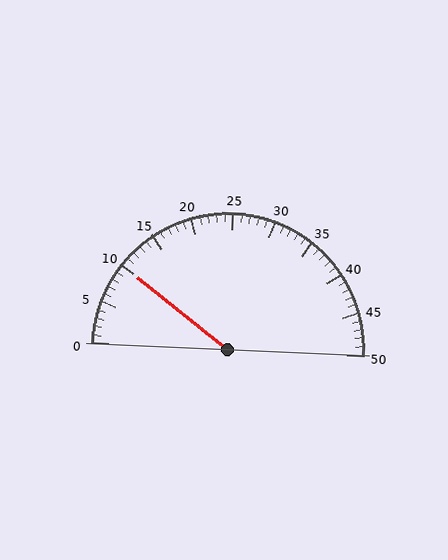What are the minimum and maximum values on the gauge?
The gauge ranges from 0 to 50.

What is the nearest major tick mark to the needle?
The nearest major tick mark is 10.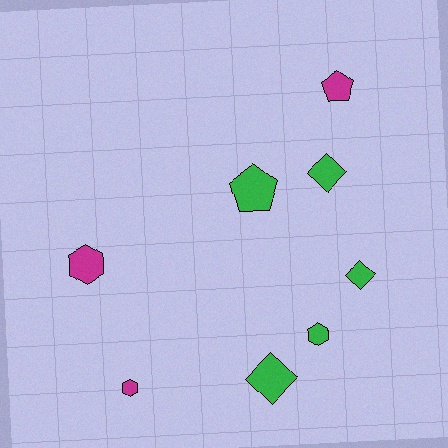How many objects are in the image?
There are 8 objects.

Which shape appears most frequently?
Diamond, with 3 objects.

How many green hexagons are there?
There is 1 green hexagon.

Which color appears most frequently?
Green, with 5 objects.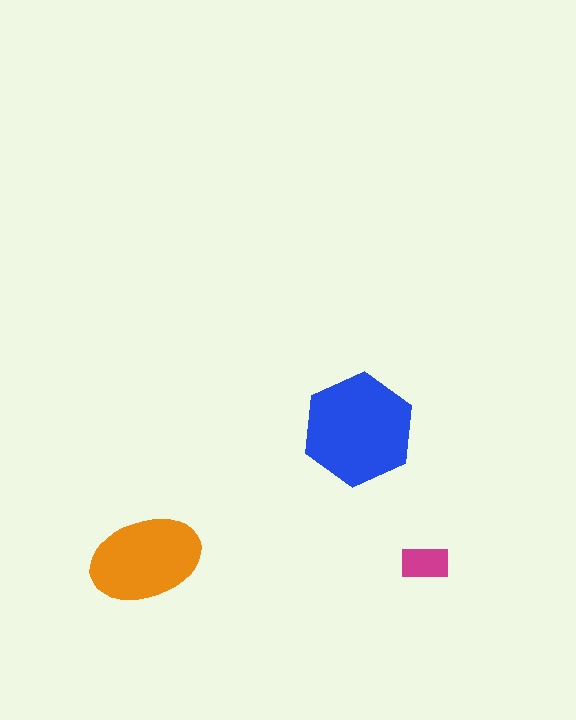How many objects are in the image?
There are 3 objects in the image.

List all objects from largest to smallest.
The blue hexagon, the orange ellipse, the magenta rectangle.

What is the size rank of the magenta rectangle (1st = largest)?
3rd.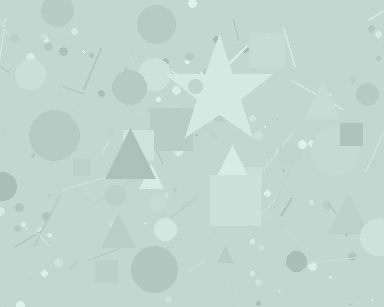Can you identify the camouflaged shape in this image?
The camouflaged shape is a star.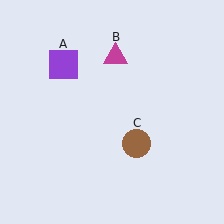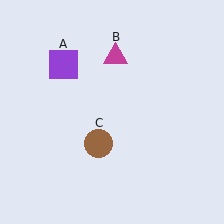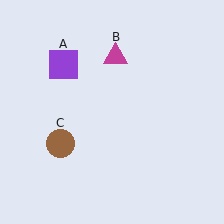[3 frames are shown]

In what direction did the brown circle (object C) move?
The brown circle (object C) moved left.